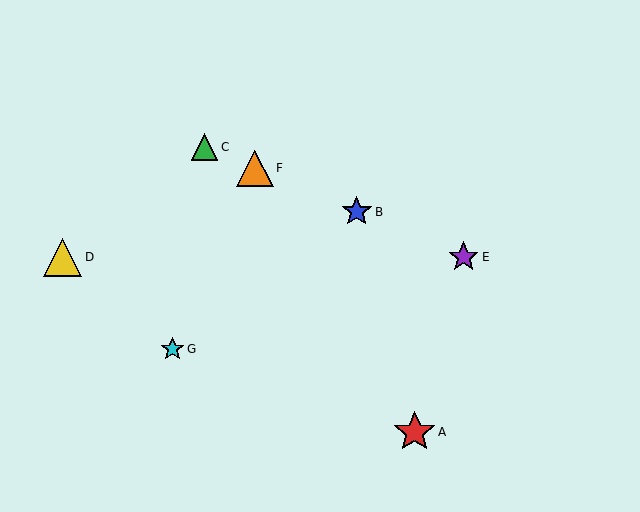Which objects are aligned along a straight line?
Objects B, C, E, F are aligned along a straight line.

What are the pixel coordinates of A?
Object A is at (415, 432).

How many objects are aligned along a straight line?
4 objects (B, C, E, F) are aligned along a straight line.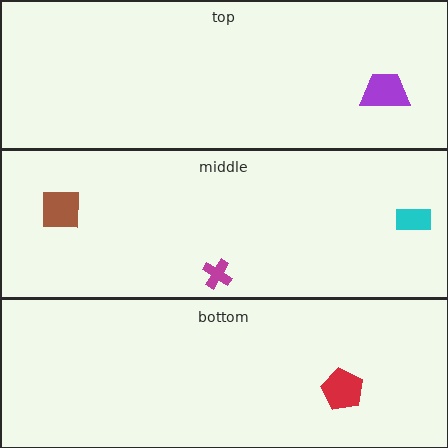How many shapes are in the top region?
1.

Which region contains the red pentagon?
The bottom region.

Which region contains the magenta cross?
The middle region.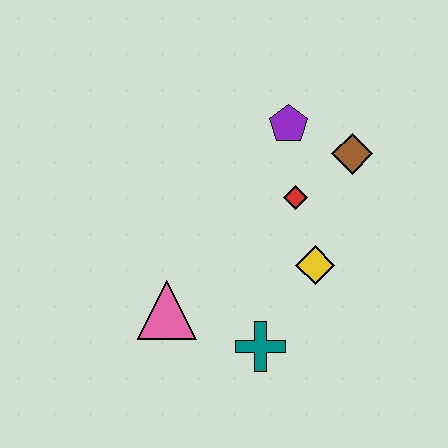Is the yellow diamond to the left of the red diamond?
No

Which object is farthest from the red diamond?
The pink triangle is farthest from the red diamond.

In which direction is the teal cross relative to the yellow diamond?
The teal cross is below the yellow diamond.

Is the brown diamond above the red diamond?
Yes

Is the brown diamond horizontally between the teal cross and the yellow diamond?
No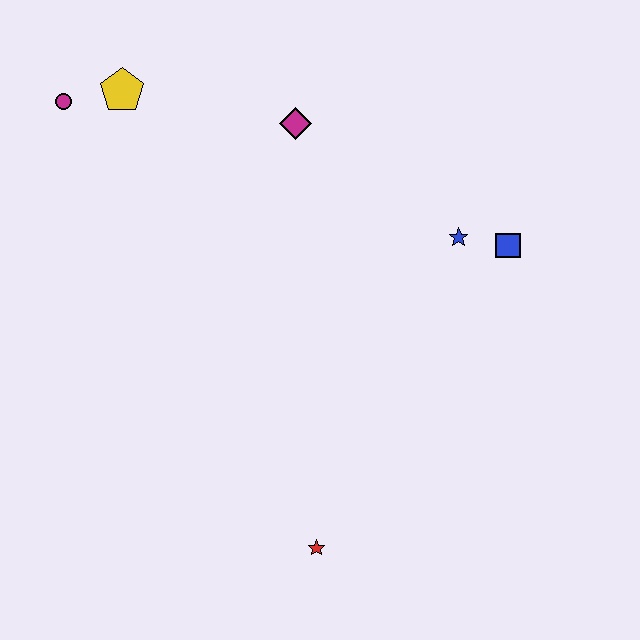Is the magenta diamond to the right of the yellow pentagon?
Yes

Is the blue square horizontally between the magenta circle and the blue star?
No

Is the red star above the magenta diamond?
No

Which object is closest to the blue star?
The blue square is closest to the blue star.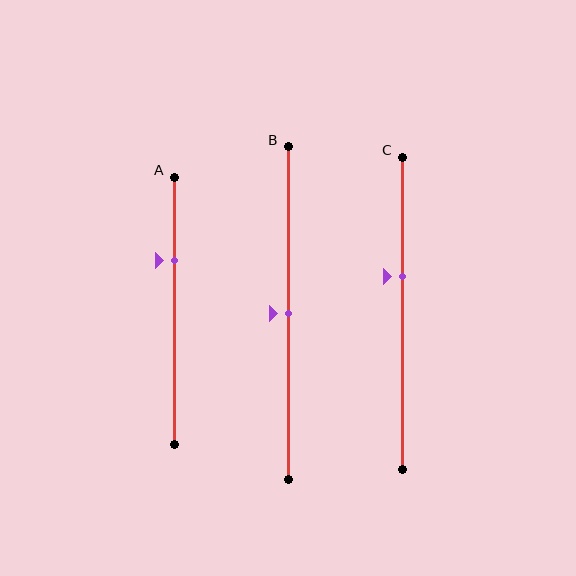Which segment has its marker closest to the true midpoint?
Segment B has its marker closest to the true midpoint.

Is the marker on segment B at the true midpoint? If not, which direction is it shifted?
Yes, the marker on segment B is at the true midpoint.